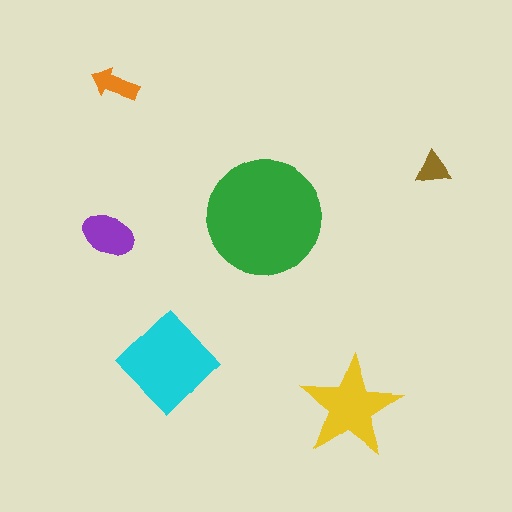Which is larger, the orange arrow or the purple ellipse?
The purple ellipse.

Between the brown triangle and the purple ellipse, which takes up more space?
The purple ellipse.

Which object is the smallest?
The brown triangle.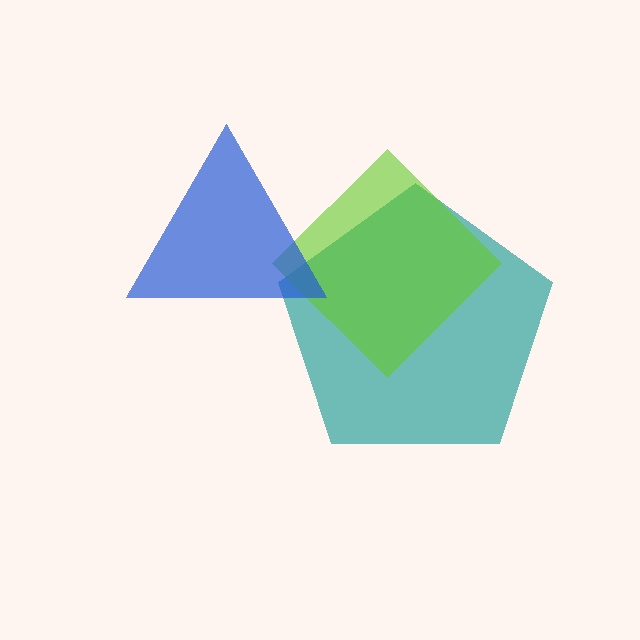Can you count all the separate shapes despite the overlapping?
Yes, there are 3 separate shapes.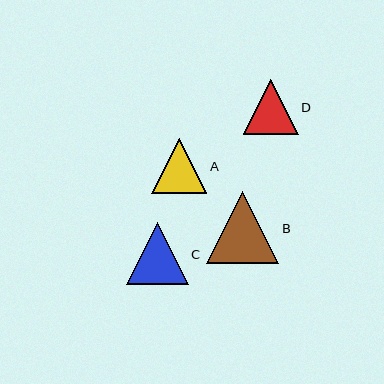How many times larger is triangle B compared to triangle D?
Triangle B is approximately 1.3 times the size of triangle D.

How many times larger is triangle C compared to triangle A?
Triangle C is approximately 1.1 times the size of triangle A.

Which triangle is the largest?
Triangle B is the largest with a size of approximately 73 pixels.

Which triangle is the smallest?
Triangle D is the smallest with a size of approximately 55 pixels.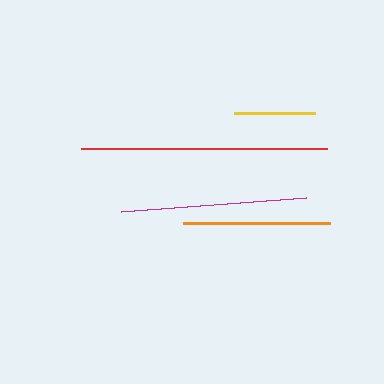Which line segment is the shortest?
The yellow line is the shortest at approximately 81 pixels.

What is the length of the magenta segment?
The magenta segment is approximately 185 pixels long.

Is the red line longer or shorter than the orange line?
The red line is longer than the orange line.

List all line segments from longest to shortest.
From longest to shortest: red, magenta, orange, yellow.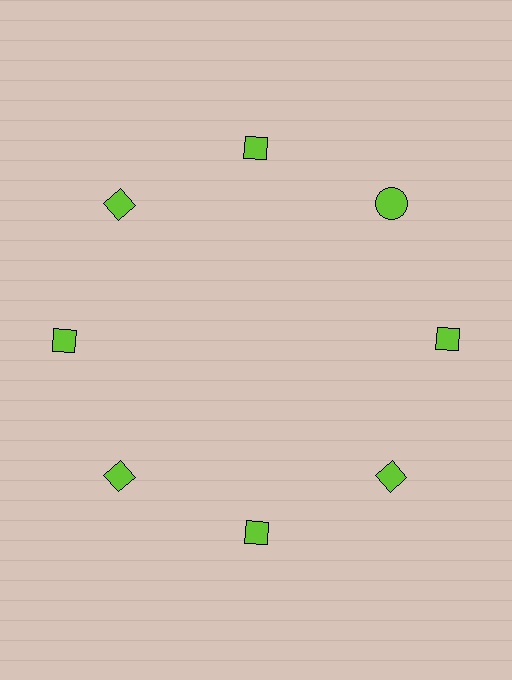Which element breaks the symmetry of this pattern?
The lime circle at roughly the 2 o'clock position breaks the symmetry. All other shapes are lime diamonds.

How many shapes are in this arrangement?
There are 8 shapes arranged in a ring pattern.